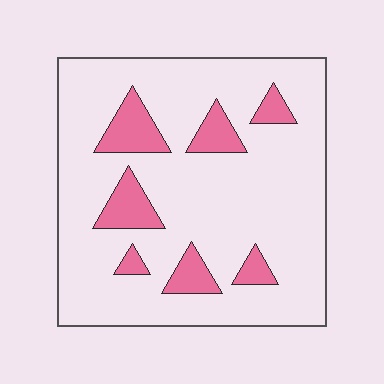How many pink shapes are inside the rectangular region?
7.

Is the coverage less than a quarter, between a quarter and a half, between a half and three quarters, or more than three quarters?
Less than a quarter.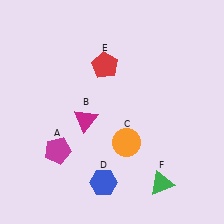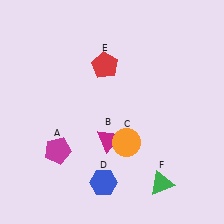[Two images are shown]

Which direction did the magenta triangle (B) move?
The magenta triangle (B) moved right.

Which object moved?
The magenta triangle (B) moved right.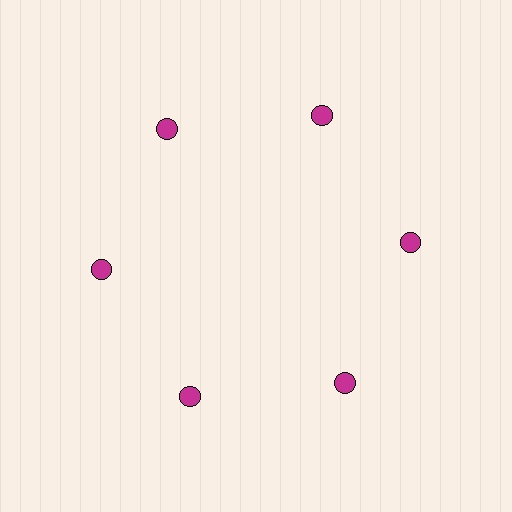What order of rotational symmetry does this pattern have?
This pattern has 6-fold rotational symmetry.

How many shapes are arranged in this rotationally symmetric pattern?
There are 6 shapes, arranged in 6 groups of 1.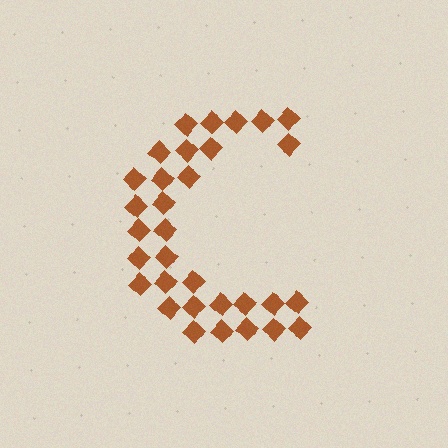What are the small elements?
The small elements are diamonds.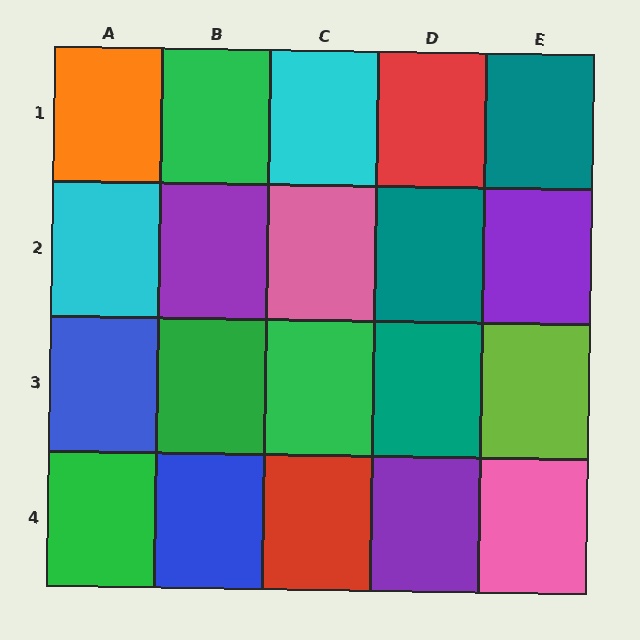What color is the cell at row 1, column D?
Red.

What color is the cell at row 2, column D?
Teal.